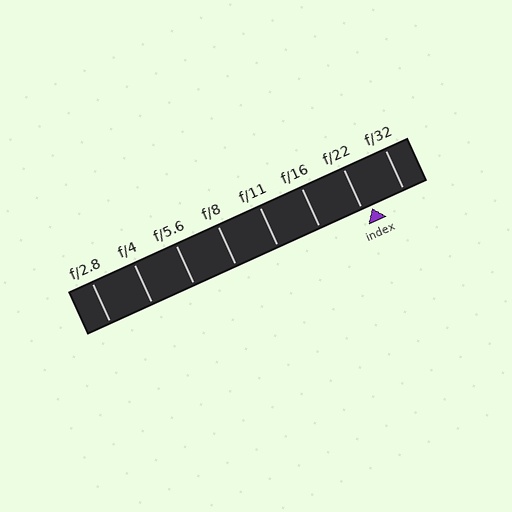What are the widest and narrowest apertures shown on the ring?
The widest aperture shown is f/2.8 and the narrowest is f/32.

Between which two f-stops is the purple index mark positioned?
The index mark is between f/22 and f/32.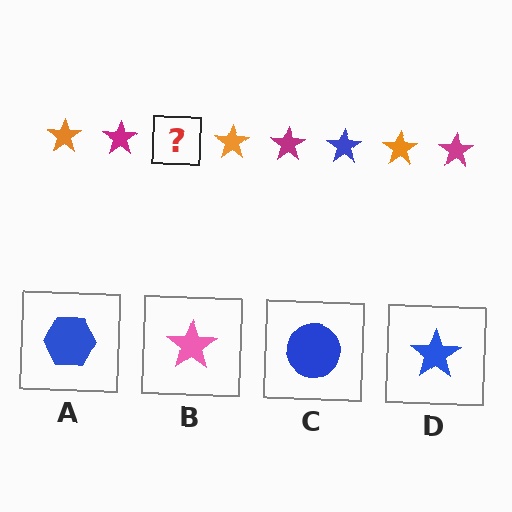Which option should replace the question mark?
Option D.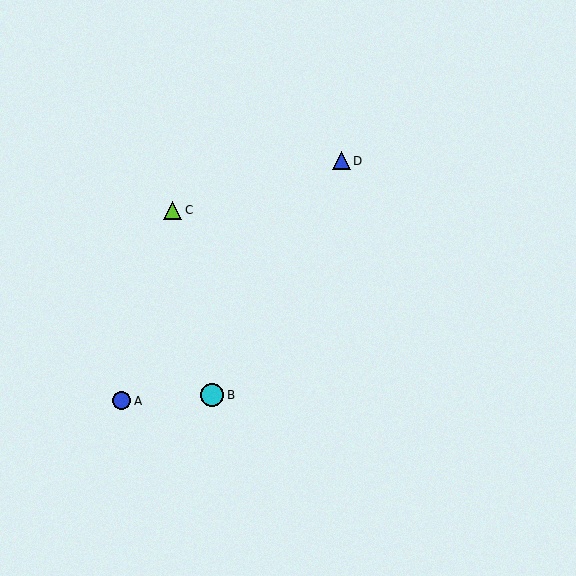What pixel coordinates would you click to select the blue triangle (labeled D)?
Click at (341, 161) to select the blue triangle D.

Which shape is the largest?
The cyan circle (labeled B) is the largest.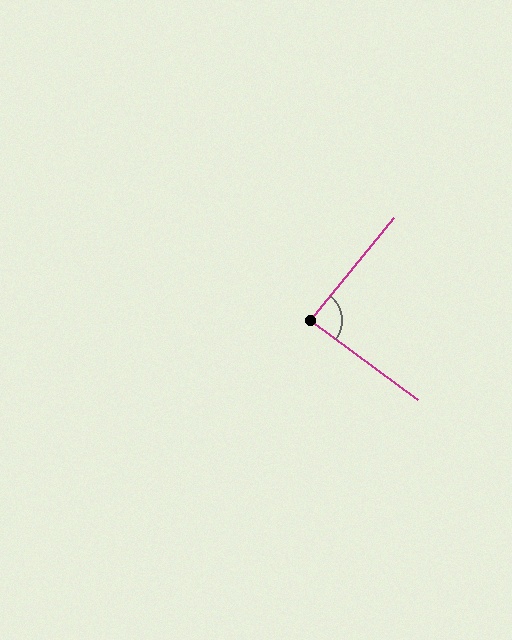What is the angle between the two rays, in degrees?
Approximately 87 degrees.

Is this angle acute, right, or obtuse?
It is approximately a right angle.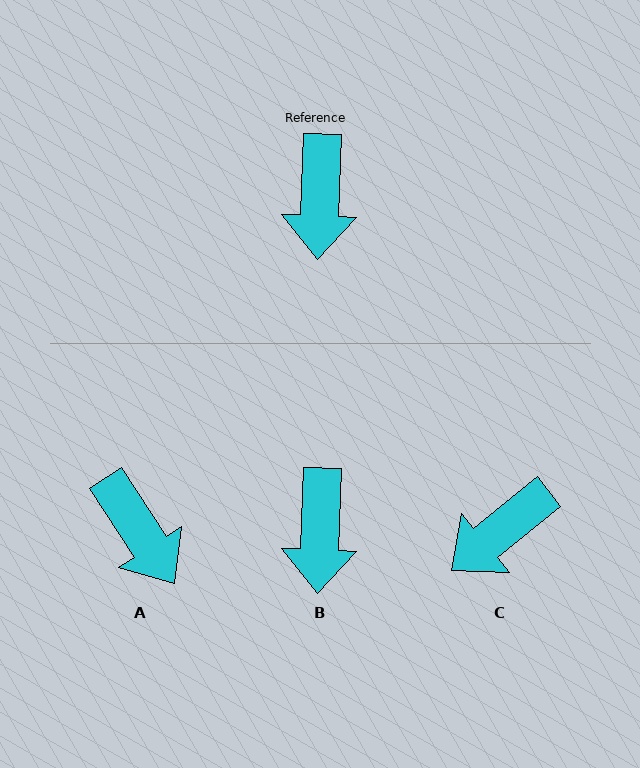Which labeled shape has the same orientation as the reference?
B.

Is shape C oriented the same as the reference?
No, it is off by about 48 degrees.